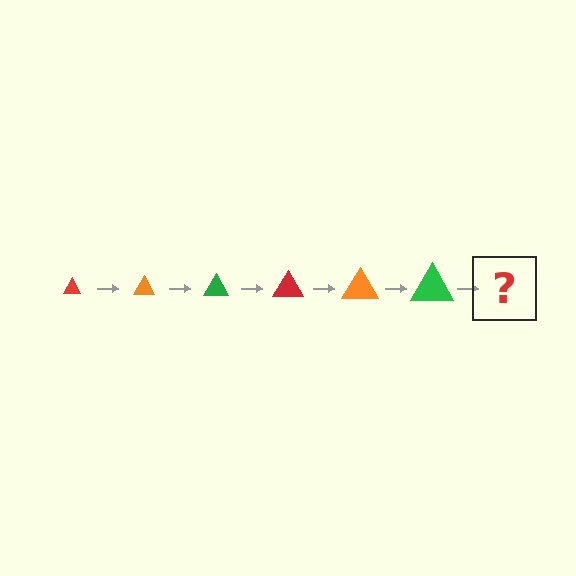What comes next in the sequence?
The next element should be a red triangle, larger than the previous one.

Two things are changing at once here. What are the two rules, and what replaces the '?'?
The two rules are that the triangle grows larger each step and the color cycles through red, orange, and green. The '?' should be a red triangle, larger than the previous one.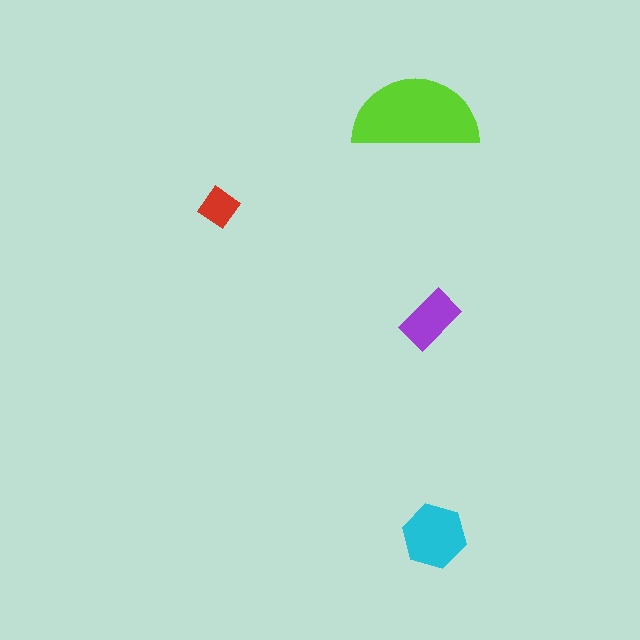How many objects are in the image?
There are 4 objects in the image.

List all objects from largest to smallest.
The lime semicircle, the cyan hexagon, the purple rectangle, the red diamond.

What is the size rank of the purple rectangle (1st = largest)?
3rd.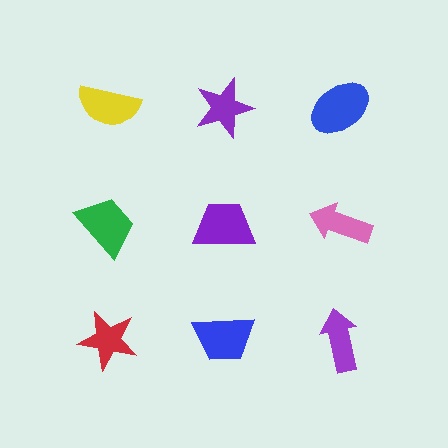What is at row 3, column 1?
A red star.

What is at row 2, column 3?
A pink arrow.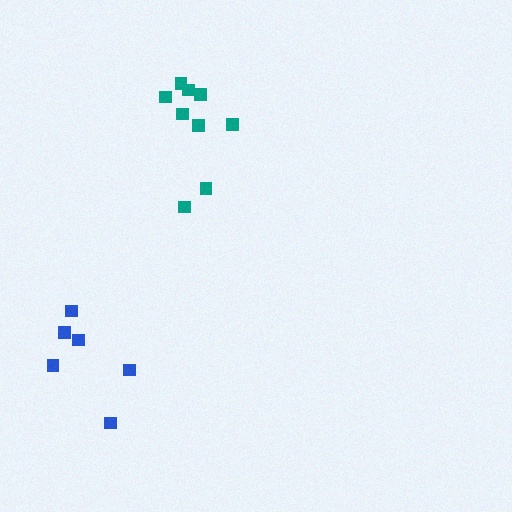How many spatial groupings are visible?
There are 2 spatial groupings.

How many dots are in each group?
Group 1: 9 dots, Group 2: 6 dots (15 total).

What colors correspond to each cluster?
The clusters are colored: teal, blue.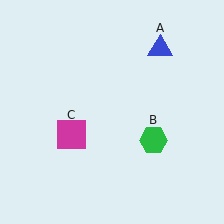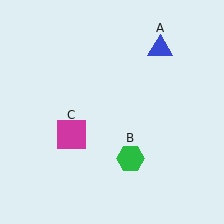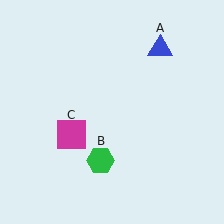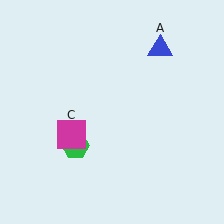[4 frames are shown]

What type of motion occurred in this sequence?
The green hexagon (object B) rotated clockwise around the center of the scene.